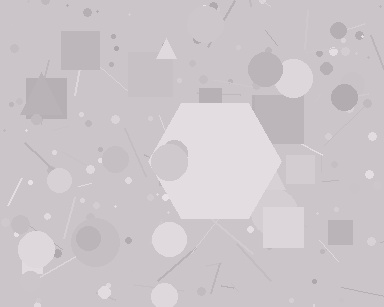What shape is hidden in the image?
A hexagon is hidden in the image.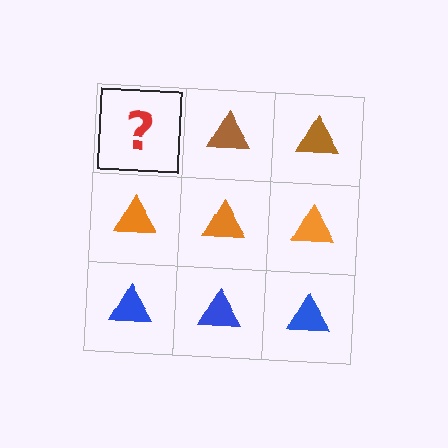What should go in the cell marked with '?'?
The missing cell should contain a brown triangle.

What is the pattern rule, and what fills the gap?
The rule is that each row has a consistent color. The gap should be filled with a brown triangle.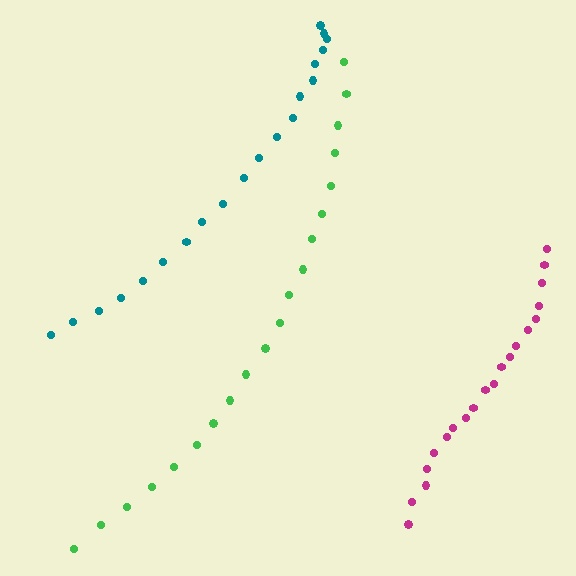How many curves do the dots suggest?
There are 3 distinct paths.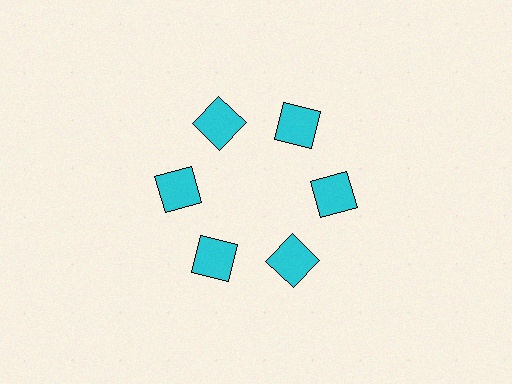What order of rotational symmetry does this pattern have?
This pattern has 6-fold rotational symmetry.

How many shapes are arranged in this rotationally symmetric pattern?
There are 6 shapes, arranged in 6 groups of 1.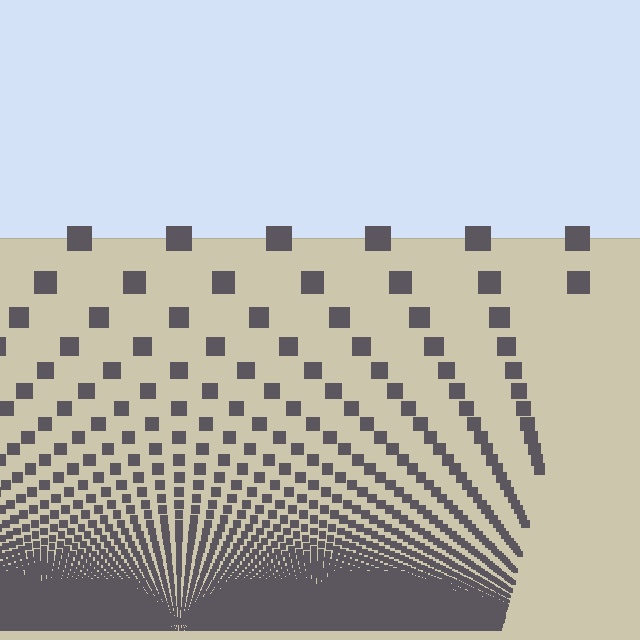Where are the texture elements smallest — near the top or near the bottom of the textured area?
Near the bottom.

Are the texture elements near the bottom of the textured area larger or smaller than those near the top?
Smaller. The gradient is inverted — elements near the bottom are smaller and denser.